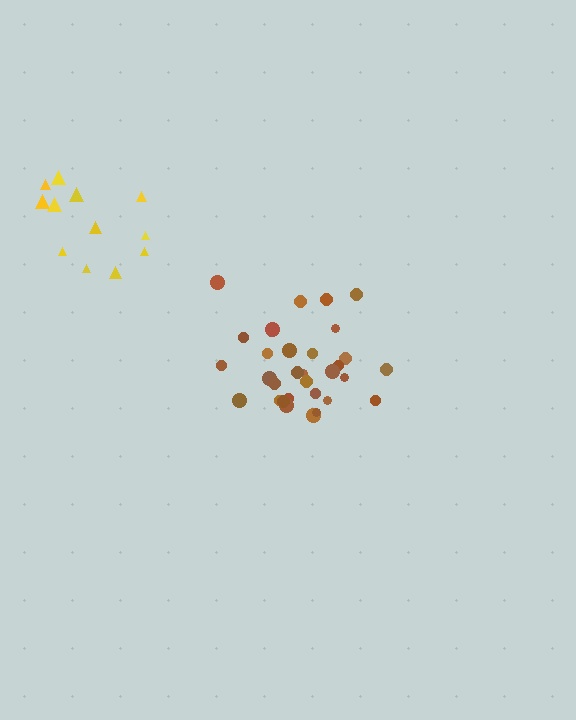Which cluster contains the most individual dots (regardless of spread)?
Brown (33).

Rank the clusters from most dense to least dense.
brown, yellow.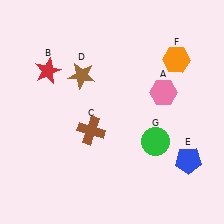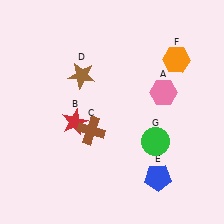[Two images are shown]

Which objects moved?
The objects that moved are: the red star (B), the blue pentagon (E).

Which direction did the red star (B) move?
The red star (B) moved down.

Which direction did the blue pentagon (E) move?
The blue pentagon (E) moved left.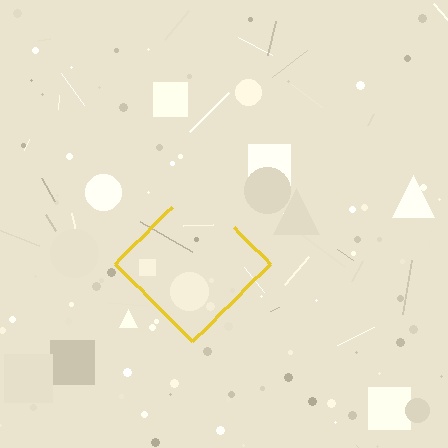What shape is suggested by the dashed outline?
The dashed outline suggests a diamond.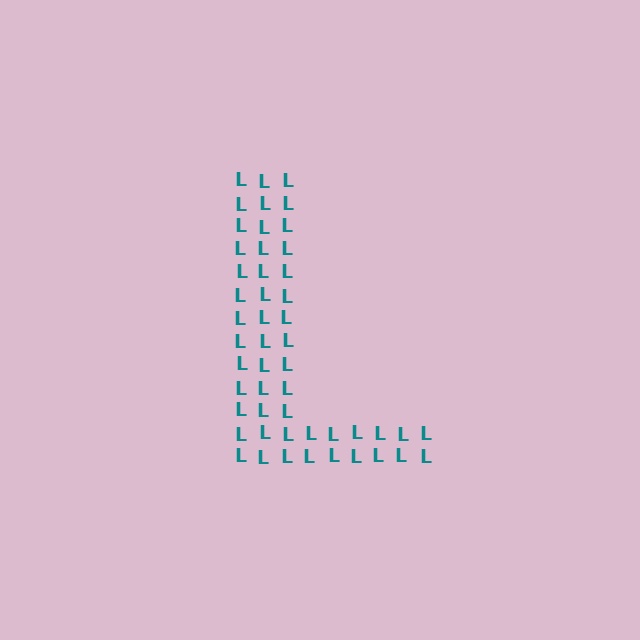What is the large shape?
The large shape is the letter L.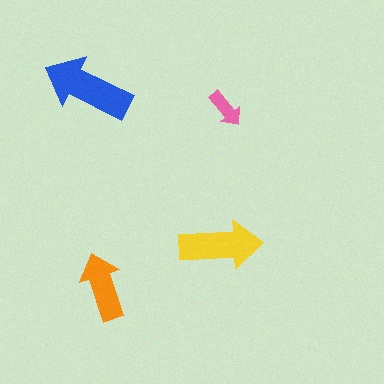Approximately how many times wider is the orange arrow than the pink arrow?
About 1.5 times wider.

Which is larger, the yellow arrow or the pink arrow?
The yellow one.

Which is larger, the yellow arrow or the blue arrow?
The blue one.